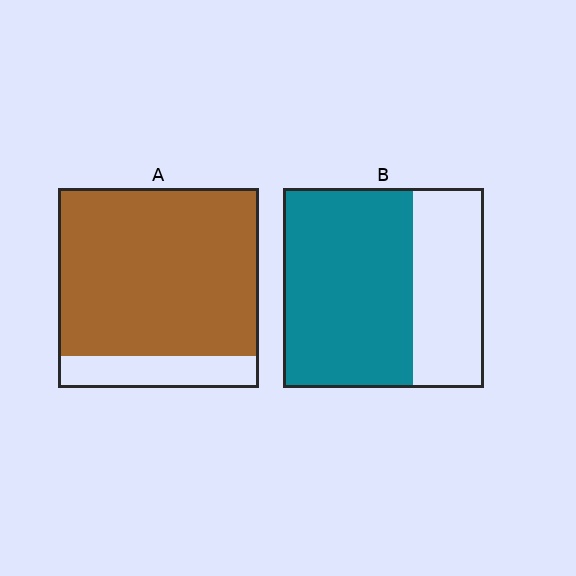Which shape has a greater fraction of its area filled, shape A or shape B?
Shape A.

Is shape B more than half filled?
Yes.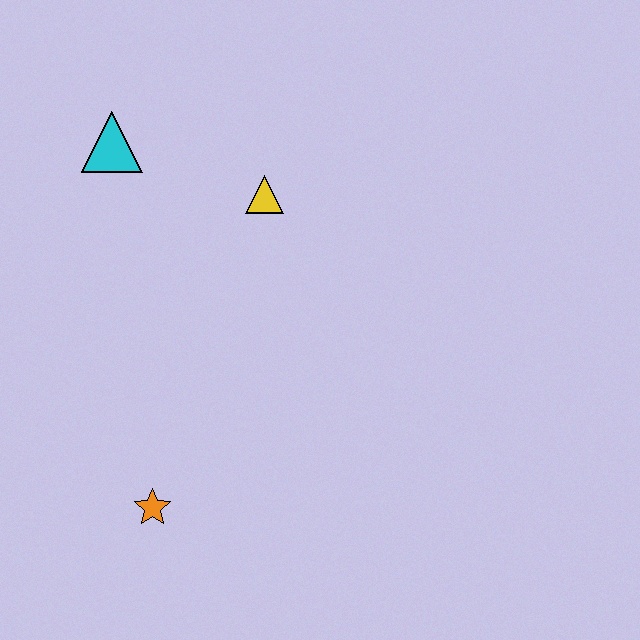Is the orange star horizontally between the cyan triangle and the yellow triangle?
Yes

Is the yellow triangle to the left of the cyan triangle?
No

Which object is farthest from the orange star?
The cyan triangle is farthest from the orange star.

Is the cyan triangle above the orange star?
Yes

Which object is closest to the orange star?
The yellow triangle is closest to the orange star.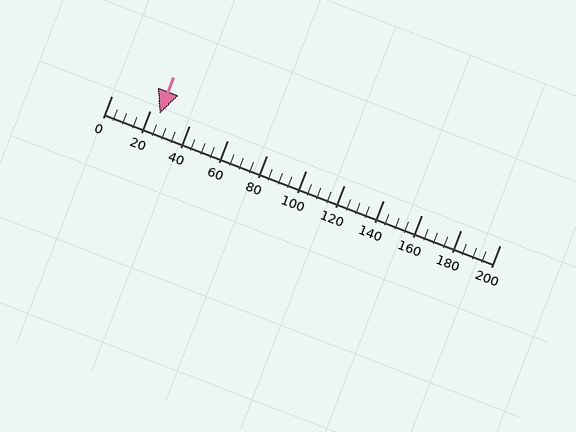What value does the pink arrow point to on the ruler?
The pink arrow points to approximately 25.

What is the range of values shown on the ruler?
The ruler shows values from 0 to 200.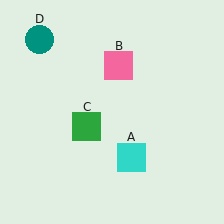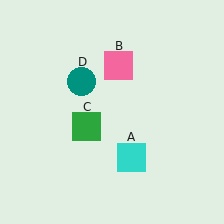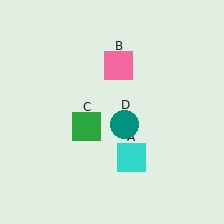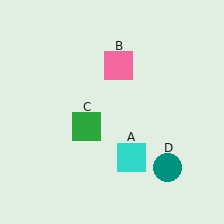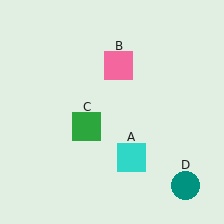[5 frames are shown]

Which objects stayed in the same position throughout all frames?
Cyan square (object A) and pink square (object B) and green square (object C) remained stationary.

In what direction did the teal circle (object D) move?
The teal circle (object D) moved down and to the right.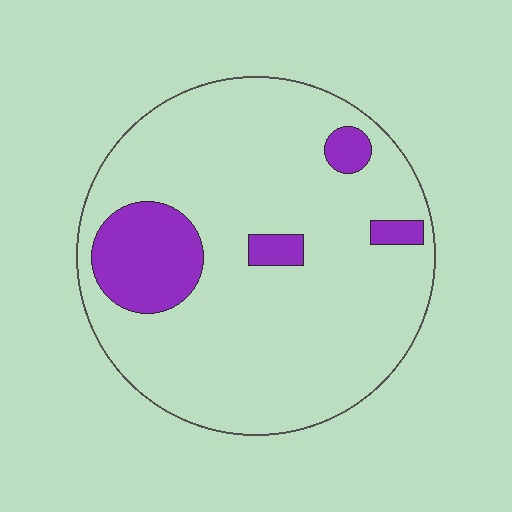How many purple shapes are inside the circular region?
4.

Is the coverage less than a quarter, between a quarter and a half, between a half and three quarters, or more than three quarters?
Less than a quarter.